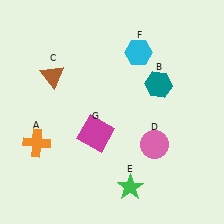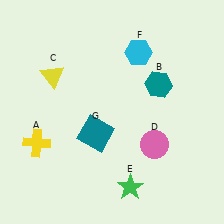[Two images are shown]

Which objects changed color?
A changed from orange to yellow. C changed from brown to yellow. G changed from magenta to teal.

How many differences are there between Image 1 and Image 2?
There are 3 differences between the two images.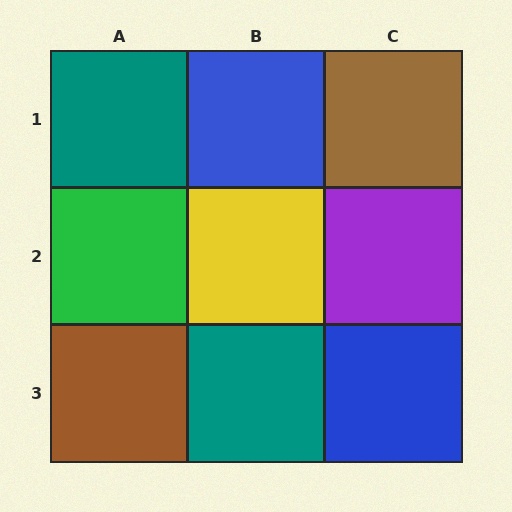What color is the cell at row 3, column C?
Blue.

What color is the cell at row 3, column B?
Teal.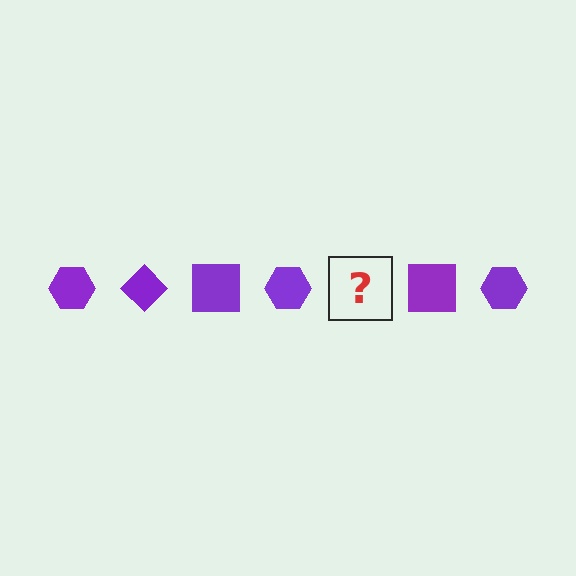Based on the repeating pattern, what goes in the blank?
The blank should be a purple diamond.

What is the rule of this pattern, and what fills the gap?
The rule is that the pattern cycles through hexagon, diamond, square shapes in purple. The gap should be filled with a purple diamond.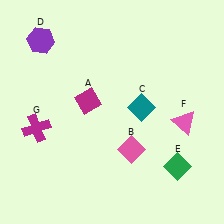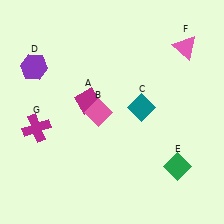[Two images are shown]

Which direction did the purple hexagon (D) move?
The purple hexagon (D) moved down.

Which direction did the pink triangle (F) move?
The pink triangle (F) moved up.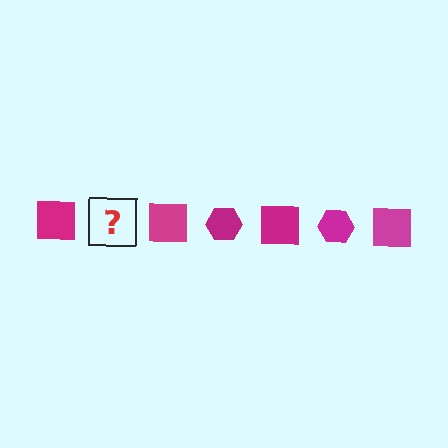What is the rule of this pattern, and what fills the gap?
The rule is that the pattern cycles through square, hexagon shapes in magenta. The gap should be filled with a magenta hexagon.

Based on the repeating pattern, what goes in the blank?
The blank should be a magenta hexagon.